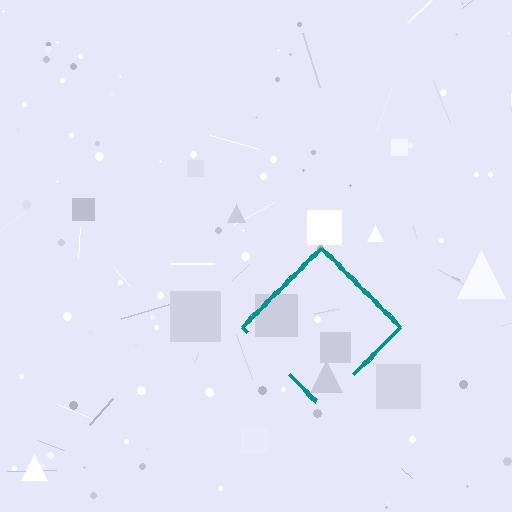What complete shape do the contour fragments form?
The contour fragments form a diamond.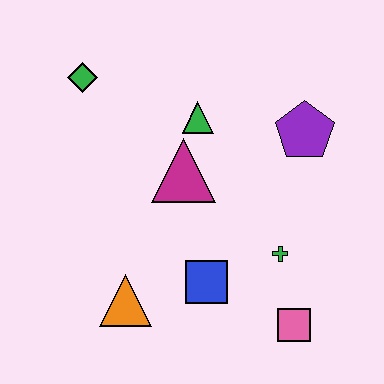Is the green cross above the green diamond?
No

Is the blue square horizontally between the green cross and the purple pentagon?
No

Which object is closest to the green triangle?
The magenta triangle is closest to the green triangle.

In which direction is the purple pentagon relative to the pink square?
The purple pentagon is above the pink square.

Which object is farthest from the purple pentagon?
The orange triangle is farthest from the purple pentagon.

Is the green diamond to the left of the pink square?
Yes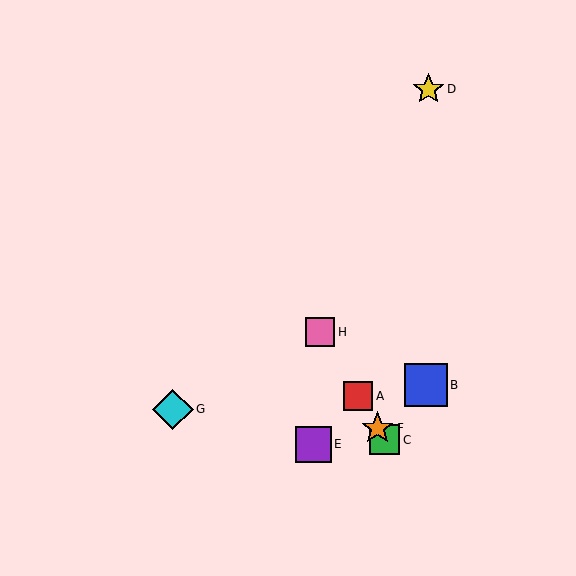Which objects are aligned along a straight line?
Objects A, C, F, H are aligned along a straight line.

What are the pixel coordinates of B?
Object B is at (426, 385).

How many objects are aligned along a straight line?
4 objects (A, C, F, H) are aligned along a straight line.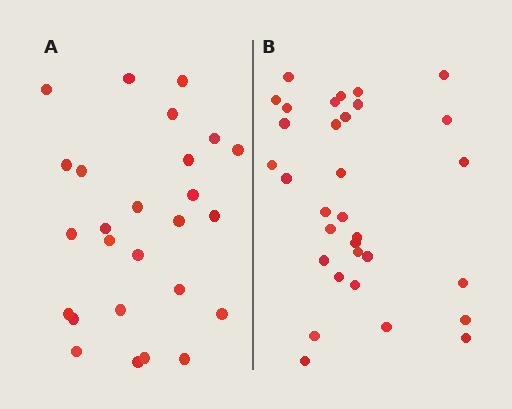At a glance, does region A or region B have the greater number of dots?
Region B (the right region) has more dots.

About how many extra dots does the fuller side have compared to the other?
Region B has about 6 more dots than region A.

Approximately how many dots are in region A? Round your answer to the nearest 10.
About 30 dots. (The exact count is 26, which rounds to 30.)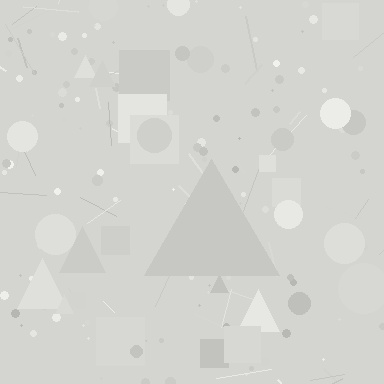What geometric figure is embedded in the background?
A triangle is embedded in the background.